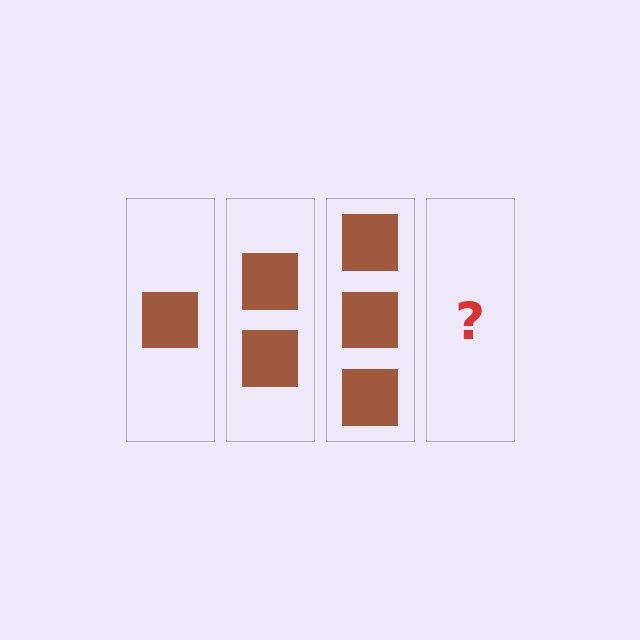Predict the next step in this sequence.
The next step is 4 squares.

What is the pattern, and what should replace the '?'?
The pattern is that each step adds one more square. The '?' should be 4 squares.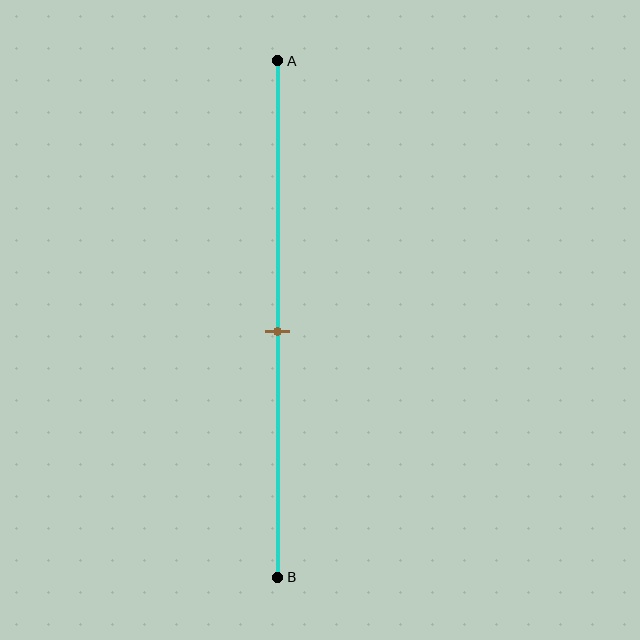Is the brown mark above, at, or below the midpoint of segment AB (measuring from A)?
The brown mark is approximately at the midpoint of segment AB.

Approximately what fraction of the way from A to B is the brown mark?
The brown mark is approximately 50% of the way from A to B.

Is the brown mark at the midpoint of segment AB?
Yes, the mark is approximately at the midpoint.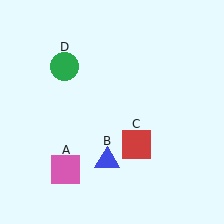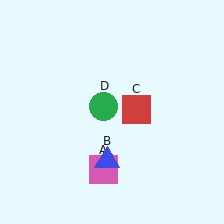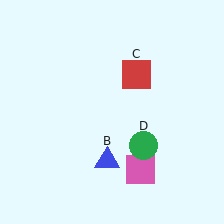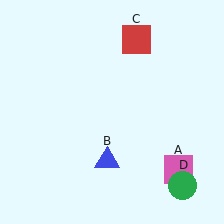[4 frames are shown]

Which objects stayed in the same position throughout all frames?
Blue triangle (object B) remained stationary.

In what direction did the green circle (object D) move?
The green circle (object D) moved down and to the right.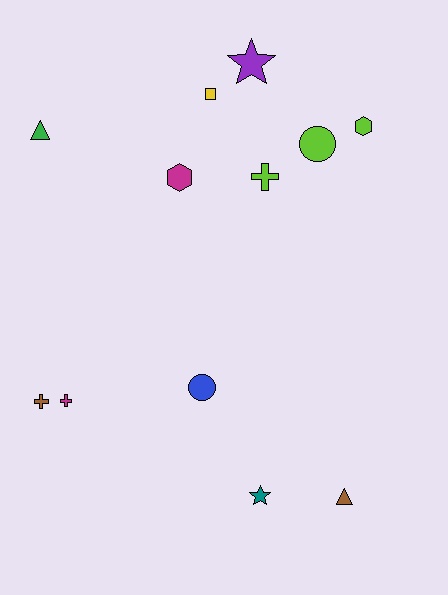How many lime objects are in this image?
There are 3 lime objects.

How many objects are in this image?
There are 12 objects.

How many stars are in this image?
There are 2 stars.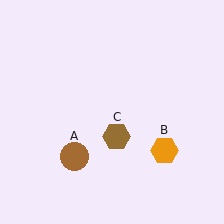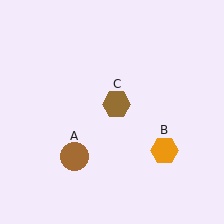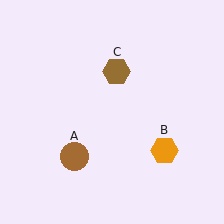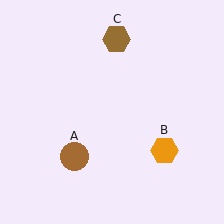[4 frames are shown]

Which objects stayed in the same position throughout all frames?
Brown circle (object A) and orange hexagon (object B) remained stationary.